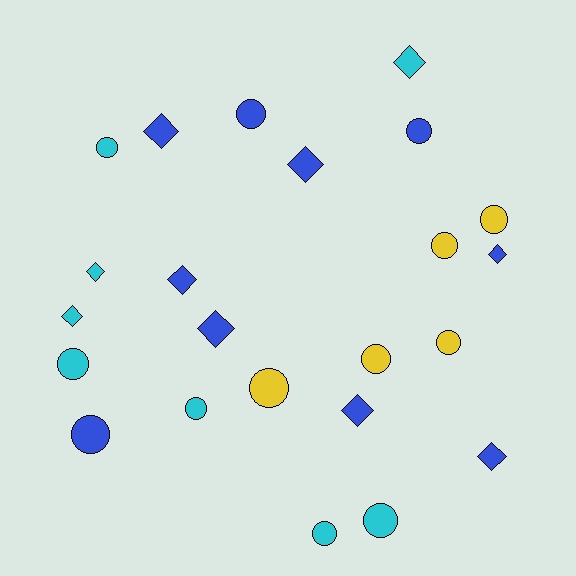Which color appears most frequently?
Blue, with 10 objects.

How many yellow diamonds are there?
There are no yellow diamonds.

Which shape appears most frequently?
Circle, with 13 objects.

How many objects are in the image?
There are 23 objects.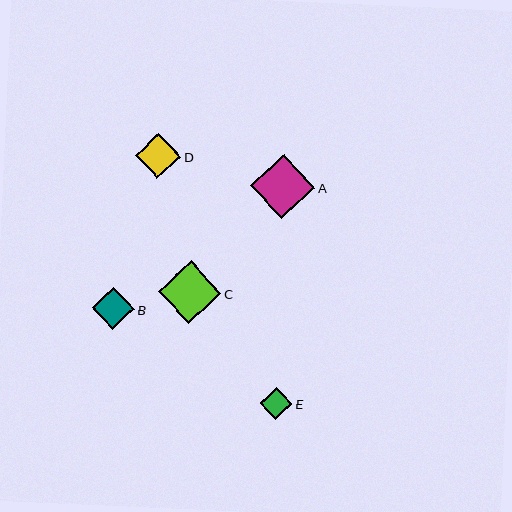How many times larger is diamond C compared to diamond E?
Diamond C is approximately 1.9 times the size of diamond E.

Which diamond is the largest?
Diamond A is the largest with a size of approximately 64 pixels.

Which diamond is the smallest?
Diamond E is the smallest with a size of approximately 32 pixels.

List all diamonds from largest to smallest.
From largest to smallest: A, C, D, B, E.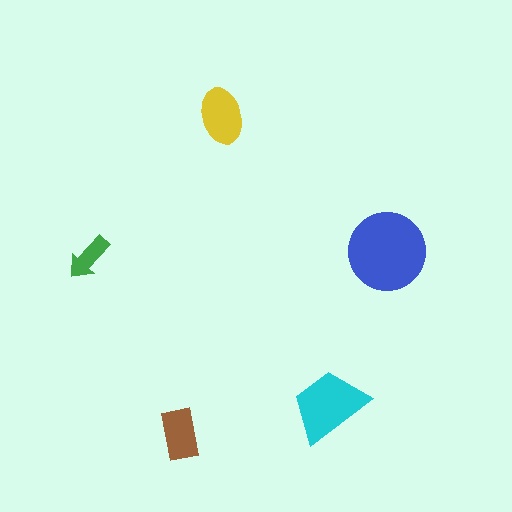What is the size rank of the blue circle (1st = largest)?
1st.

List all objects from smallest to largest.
The green arrow, the brown rectangle, the yellow ellipse, the cyan trapezoid, the blue circle.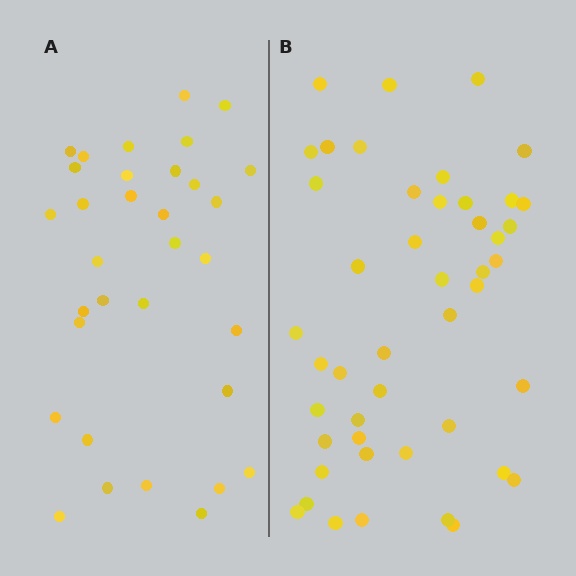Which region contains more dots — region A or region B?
Region B (the right region) has more dots.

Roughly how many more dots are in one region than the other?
Region B has approximately 15 more dots than region A.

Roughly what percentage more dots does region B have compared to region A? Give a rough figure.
About 40% more.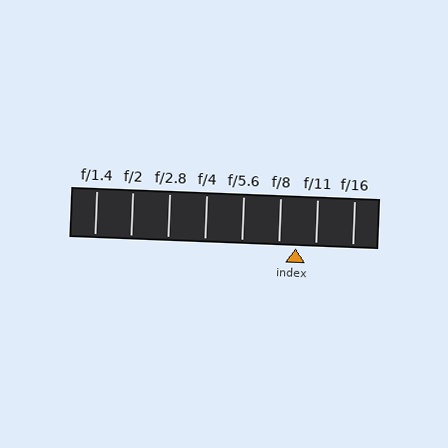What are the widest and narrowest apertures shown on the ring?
The widest aperture shown is f/1.4 and the narrowest is f/16.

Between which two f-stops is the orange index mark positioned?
The index mark is between f/8 and f/11.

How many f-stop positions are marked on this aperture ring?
There are 8 f-stop positions marked.